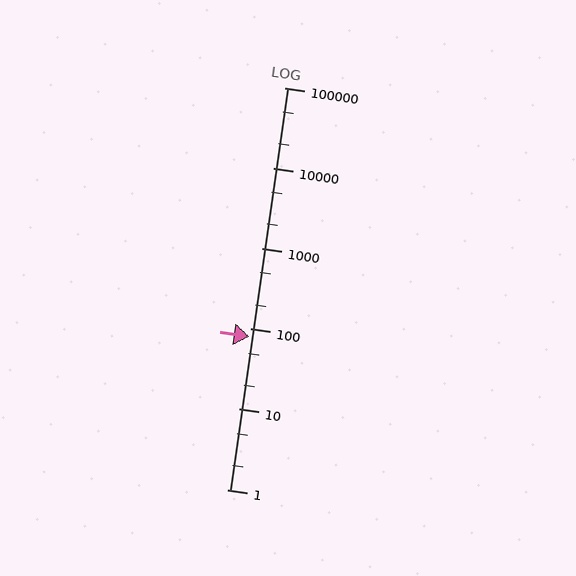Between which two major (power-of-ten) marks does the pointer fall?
The pointer is between 10 and 100.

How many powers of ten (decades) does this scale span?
The scale spans 5 decades, from 1 to 100000.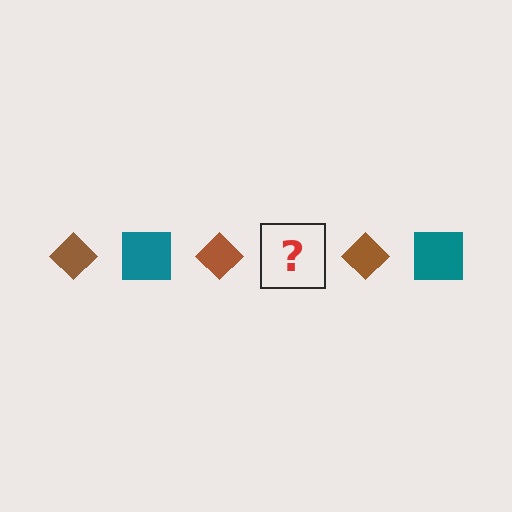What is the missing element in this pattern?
The missing element is a teal square.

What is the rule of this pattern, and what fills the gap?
The rule is that the pattern alternates between brown diamond and teal square. The gap should be filled with a teal square.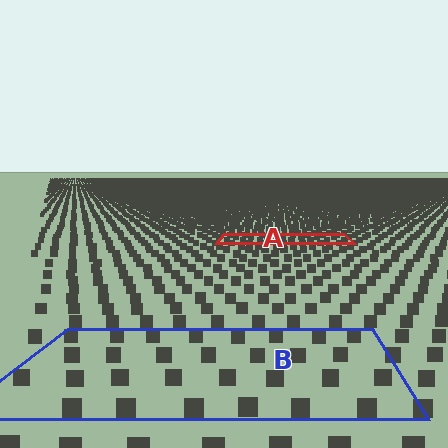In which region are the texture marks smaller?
The texture marks are smaller in region A, because it is farther away.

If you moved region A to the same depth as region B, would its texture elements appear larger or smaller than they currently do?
They would appear larger. At a closer depth, the same texture elements are projected at a bigger on-screen size.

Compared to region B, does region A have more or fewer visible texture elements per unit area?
Region A has more texture elements per unit area — they are packed more densely because it is farther away.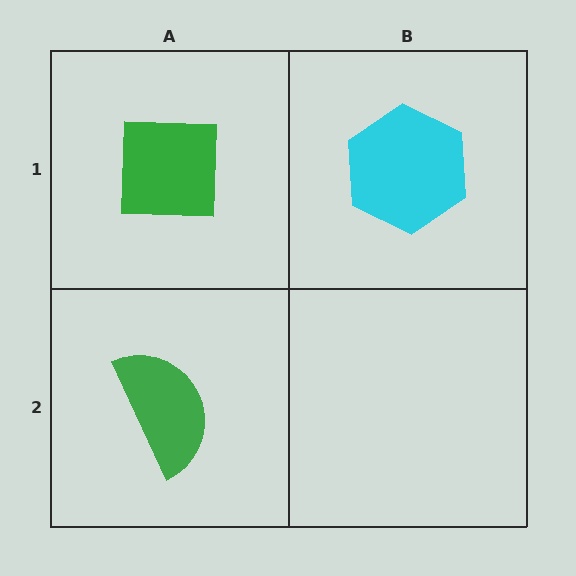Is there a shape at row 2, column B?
No, that cell is empty.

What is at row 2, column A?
A green semicircle.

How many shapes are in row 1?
2 shapes.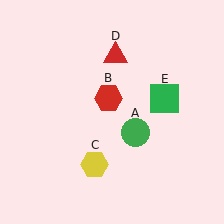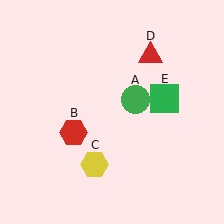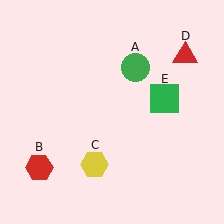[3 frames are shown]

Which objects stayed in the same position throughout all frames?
Yellow hexagon (object C) and green square (object E) remained stationary.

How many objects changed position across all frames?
3 objects changed position: green circle (object A), red hexagon (object B), red triangle (object D).